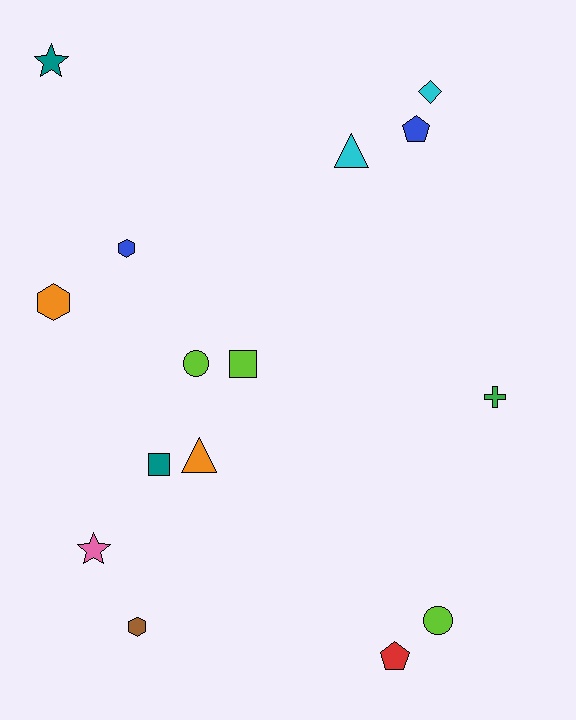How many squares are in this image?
There are 2 squares.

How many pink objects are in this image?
There is 1 pink object.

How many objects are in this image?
There are 15 objects.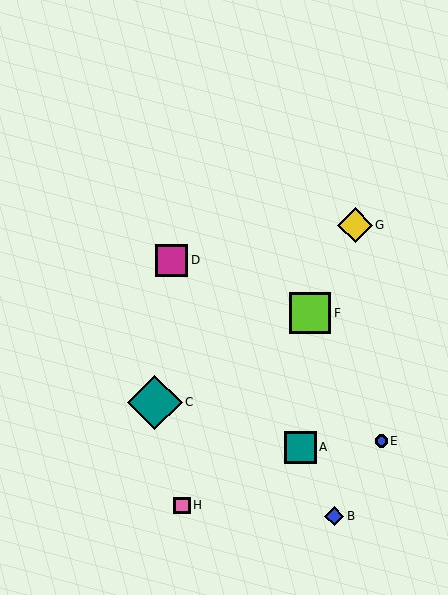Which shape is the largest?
The teal diamond (labeled C) is the largest.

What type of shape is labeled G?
Shape G is a yellow diamond.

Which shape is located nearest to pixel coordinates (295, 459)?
The teal square (labeled A) at (300, 447) is nearest to that location.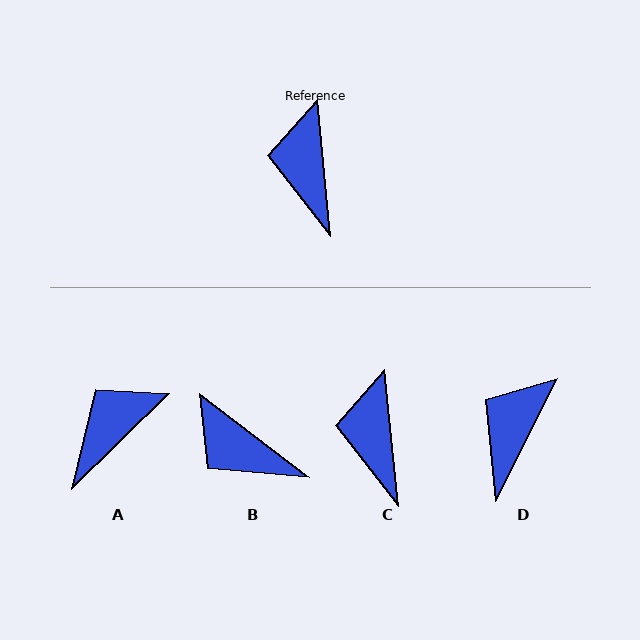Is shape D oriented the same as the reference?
No, it is off by about 33 degrees.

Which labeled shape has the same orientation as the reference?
C.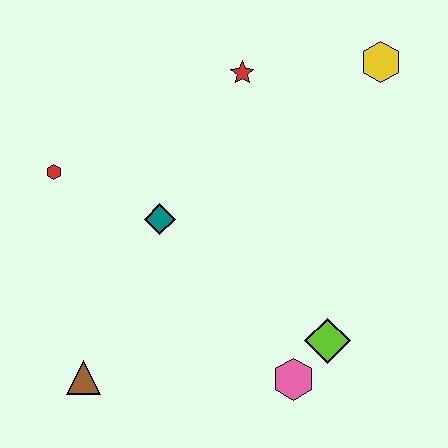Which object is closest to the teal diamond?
The red hexagon is closest to the teal diamond.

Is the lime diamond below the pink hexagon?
No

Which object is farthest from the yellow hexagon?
The brown triangle is farthest from the yellow hexagon.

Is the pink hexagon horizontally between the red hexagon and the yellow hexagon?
Yes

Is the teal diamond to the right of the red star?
No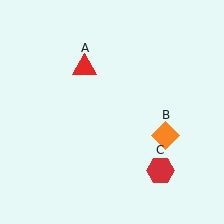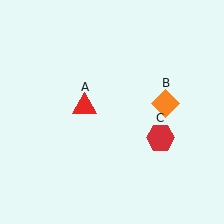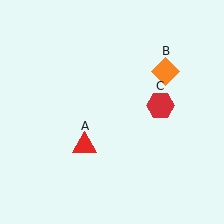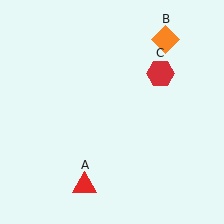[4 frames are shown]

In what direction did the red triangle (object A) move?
The red triangle (object A) moved down.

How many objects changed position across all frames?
3 objects changed position: red triangle (object A), orange diamond (object B), red hexagon (object C).